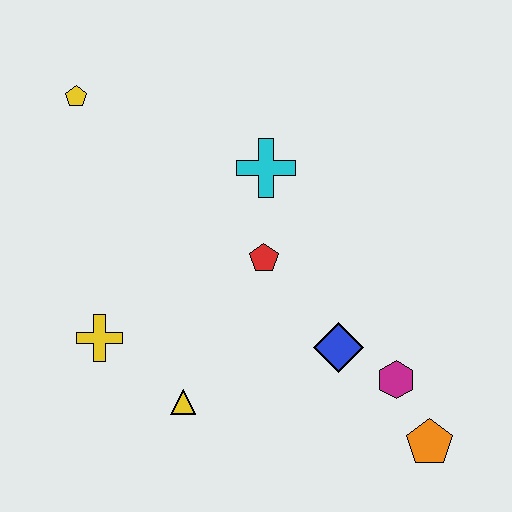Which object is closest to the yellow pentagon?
The cyan cross is closest to the yellow pentagon.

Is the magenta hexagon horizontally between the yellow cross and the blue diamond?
No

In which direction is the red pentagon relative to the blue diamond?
The red pentagon is above the blue diamond.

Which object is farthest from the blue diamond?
The yellow pentagon is farthest from the blue diamond.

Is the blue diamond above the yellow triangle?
Yes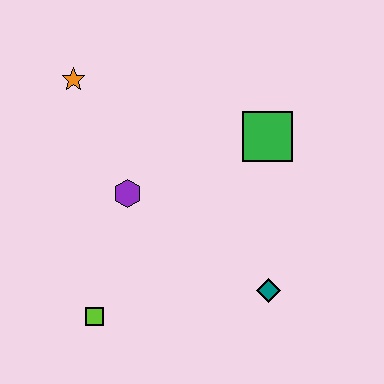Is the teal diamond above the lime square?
Yes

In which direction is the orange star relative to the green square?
The orange star is to the left of the green square.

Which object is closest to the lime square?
The purple hexagon is closest to the lime square.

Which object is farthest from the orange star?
The teal diamond is farthest from the orange star.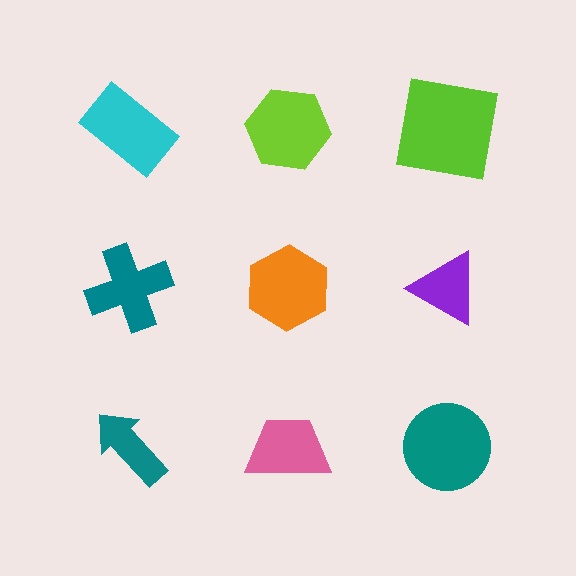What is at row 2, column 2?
An orange hexagon.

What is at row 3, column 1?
A teal arrow.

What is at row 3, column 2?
A pink trapezoid.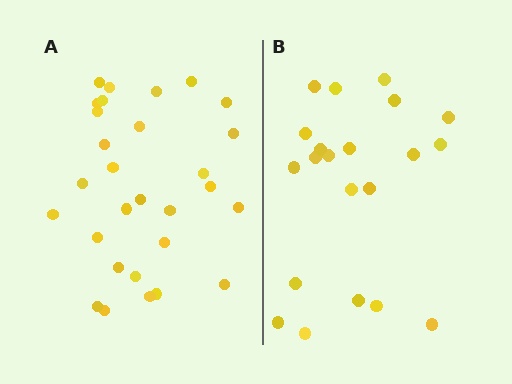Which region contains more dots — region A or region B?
Region A (the left region) has more dots.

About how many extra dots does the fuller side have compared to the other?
Region A has roughly 8 or so more dots than region B.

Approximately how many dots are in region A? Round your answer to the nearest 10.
About 30 dots. (The exact count is 29, which rounds to 30.)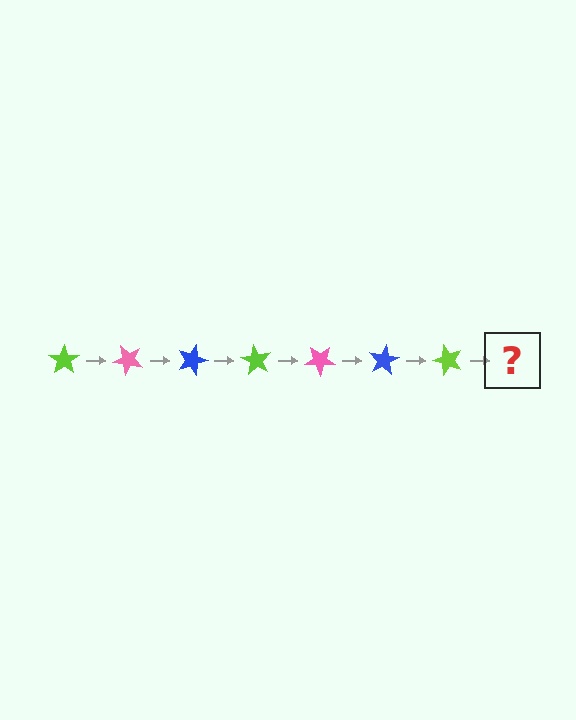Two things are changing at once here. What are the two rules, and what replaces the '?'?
The two rules are that it rotates 45 degrees each step and the color cycles through lime, pink, and blue. The '?' should be a pink star, rotated 315 degrees from the start.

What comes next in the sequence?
The next element should be a pink star, rotated 315 degrees from the start.